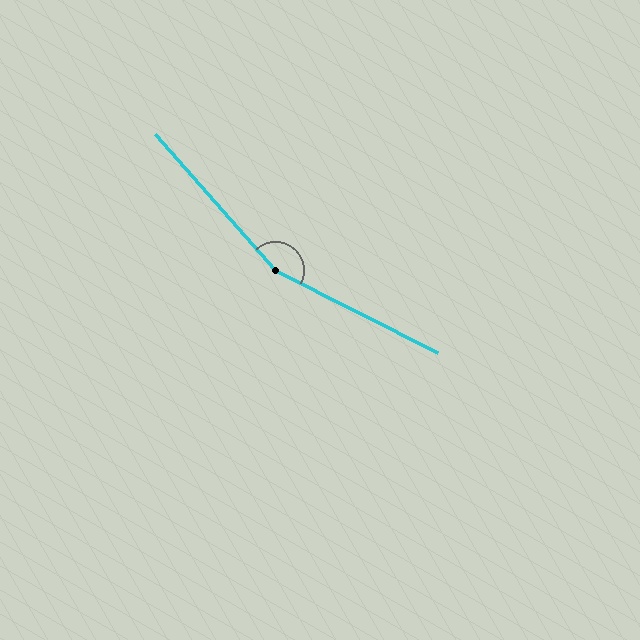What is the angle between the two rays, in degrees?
Approximately 158 degrees.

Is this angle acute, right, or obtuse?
It is obtuse.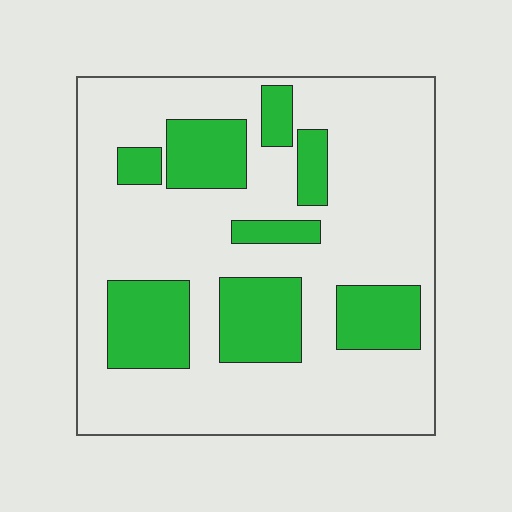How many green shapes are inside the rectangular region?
8.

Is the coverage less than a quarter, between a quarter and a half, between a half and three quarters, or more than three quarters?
Between a quarter and a half.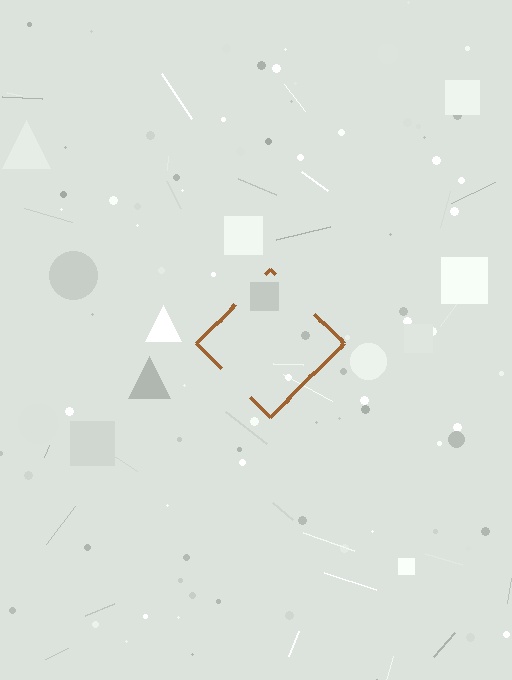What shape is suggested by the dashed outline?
The dashed outline suggests a diamond.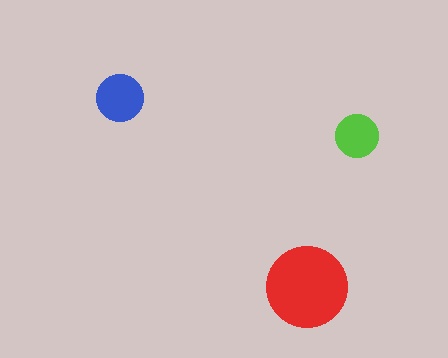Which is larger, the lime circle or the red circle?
The red one.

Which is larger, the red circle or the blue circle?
The red one.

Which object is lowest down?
The red circle is bottommost.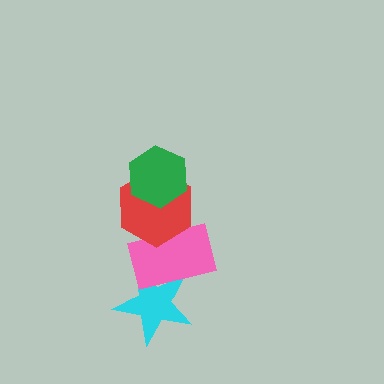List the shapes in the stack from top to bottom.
From top to bottom: the green hexagon, the red hexagon, the pink rectangle, the cyan star.